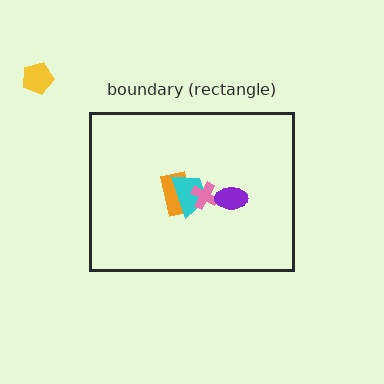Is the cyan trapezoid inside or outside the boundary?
Inside.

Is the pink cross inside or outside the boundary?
Inside.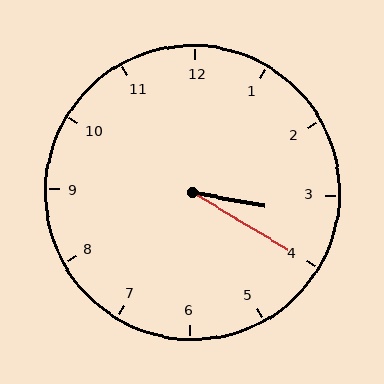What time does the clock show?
3:20.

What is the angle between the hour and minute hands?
Approximately 20 degrees.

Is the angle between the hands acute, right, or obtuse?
It is acute.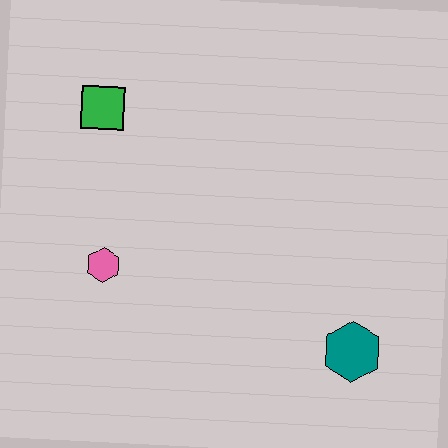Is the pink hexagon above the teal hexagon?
Yes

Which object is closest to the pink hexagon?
The green square is closest to the pink hexagon.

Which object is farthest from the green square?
The teal hexagon is farthest from the green square.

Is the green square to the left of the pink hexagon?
Yes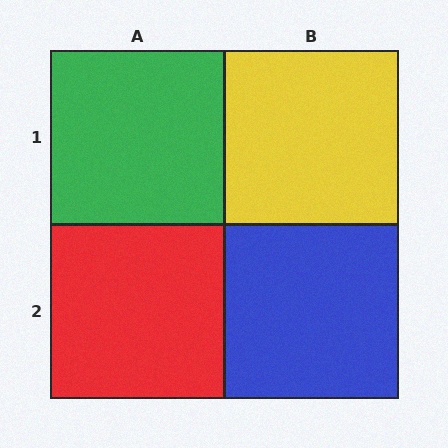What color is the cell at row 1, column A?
Green.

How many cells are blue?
1 cell is blue.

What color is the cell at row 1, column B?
Yellow.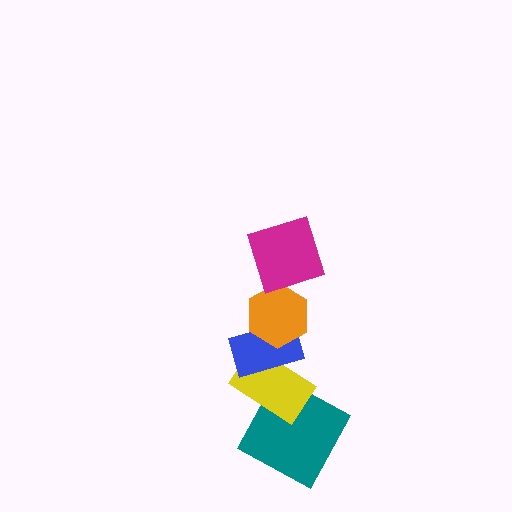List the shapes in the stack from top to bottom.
From top to bottom: the magenta square, the orange hexagon, the blue rectangle, the yellow rectangle, the teal square.